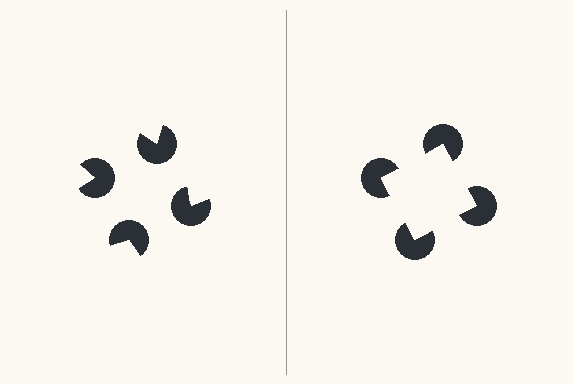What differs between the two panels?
The pac-man discs are positioned identically on both sides; only the wedge orientations differ. On the right they align to a square; on the left they are misaligned.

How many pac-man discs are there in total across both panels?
8 — 4 on each side.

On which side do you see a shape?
An illusory square appears on the right side. On the left side the wedge cuts are rotated, so no coherent shape forms.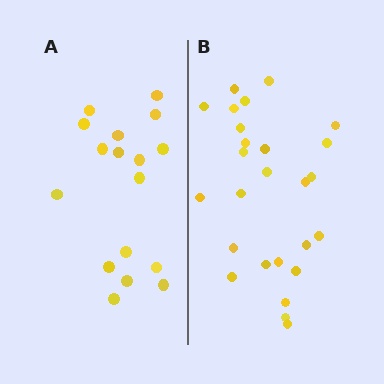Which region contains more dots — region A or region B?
Region B (the right region) has more dots.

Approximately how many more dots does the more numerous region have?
Region B has roughly 8 or so more dots than region A.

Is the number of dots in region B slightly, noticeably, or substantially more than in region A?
Region B has substantially more. The ratio is roughly 1.5 to 1.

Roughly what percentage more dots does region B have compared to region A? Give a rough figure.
About 55% more.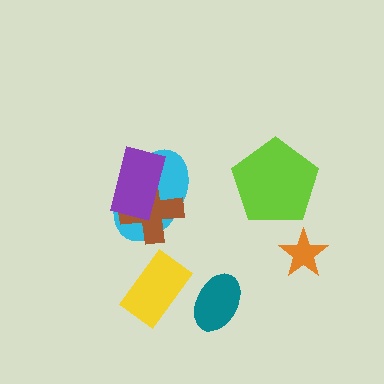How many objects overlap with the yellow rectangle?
0 objects overlap with the yellow rectangle.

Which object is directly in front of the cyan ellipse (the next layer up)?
The brown cross is directly in front of the cyan ellipse.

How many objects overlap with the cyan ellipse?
2 objects overlap with the cyan ellipse.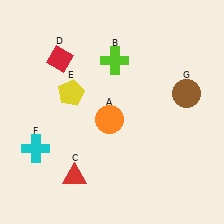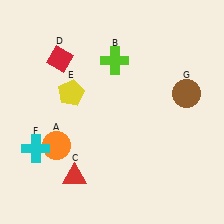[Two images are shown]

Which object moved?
The orange circle (A) moved left.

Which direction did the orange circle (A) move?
The orange circle (A) moved left.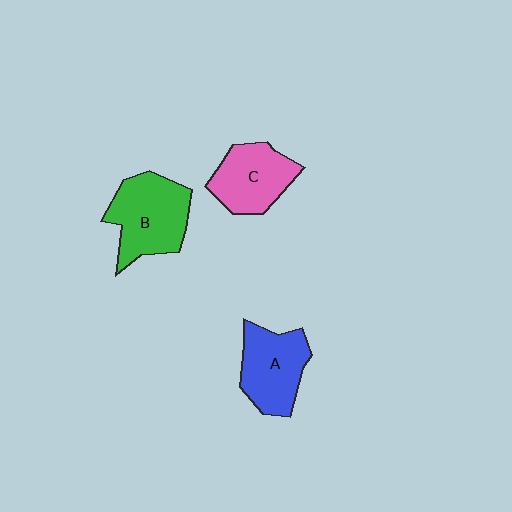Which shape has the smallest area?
Shape C (pink).